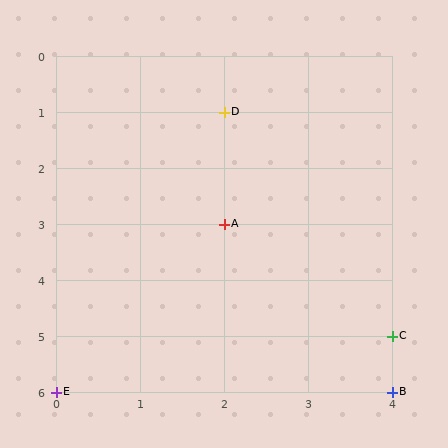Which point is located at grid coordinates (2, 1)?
Point D is at (2, 1).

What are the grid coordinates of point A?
Point A is at grid coordinates (2, 3).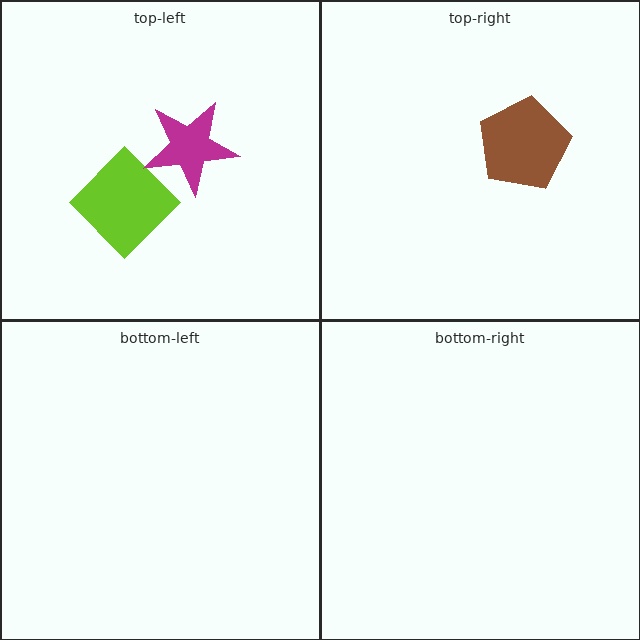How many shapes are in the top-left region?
2.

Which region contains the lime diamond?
The top-left region.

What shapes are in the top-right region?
The brown pentagon.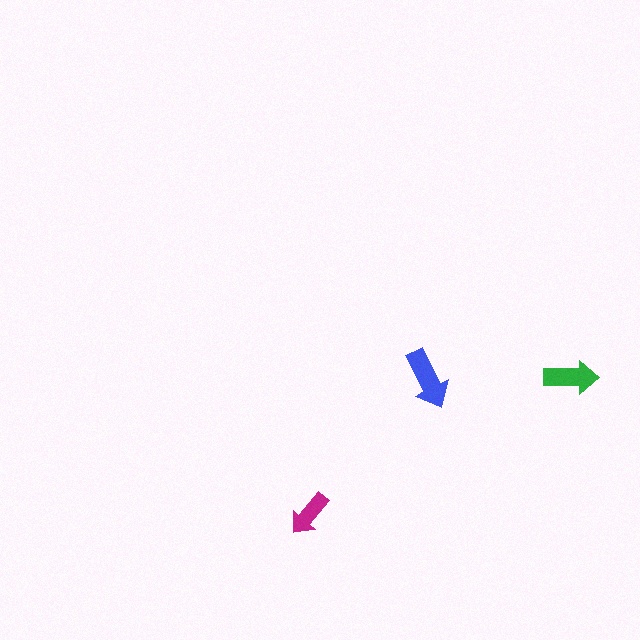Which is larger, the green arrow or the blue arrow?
The blue one.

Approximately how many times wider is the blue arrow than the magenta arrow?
About 1.5 times wider.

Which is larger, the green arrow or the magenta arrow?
The green one.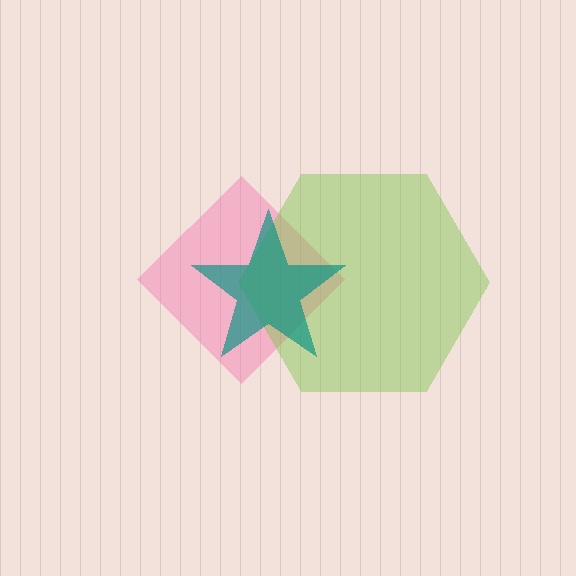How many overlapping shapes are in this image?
There are 3 overlapping shapes in the image.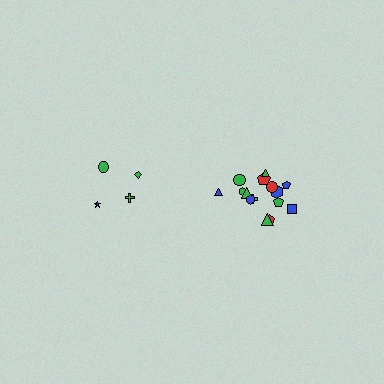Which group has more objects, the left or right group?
The right group.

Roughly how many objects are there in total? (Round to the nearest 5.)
Roughly 20 objects in total.